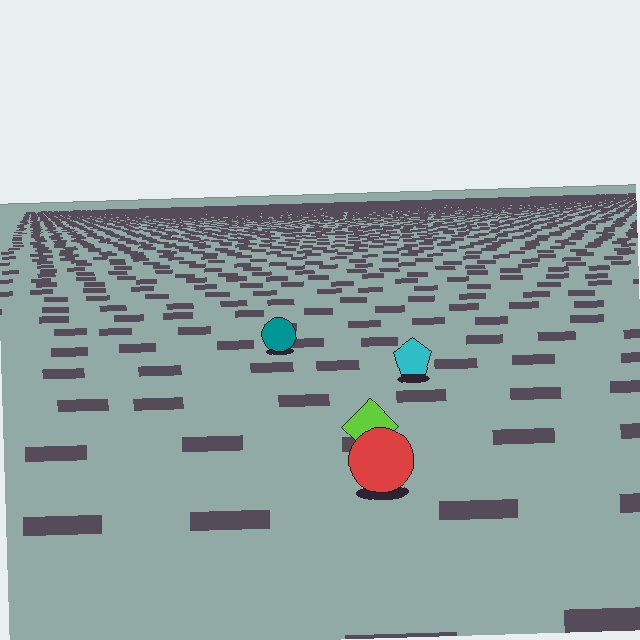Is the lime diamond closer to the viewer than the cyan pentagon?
Yes. The lime diamond is closer — you can tell from the texture gradient: the ground texture is coarser near it.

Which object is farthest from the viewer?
The teal circle is farthest from the viewer. It appears smaller and the ground texture around it is denser.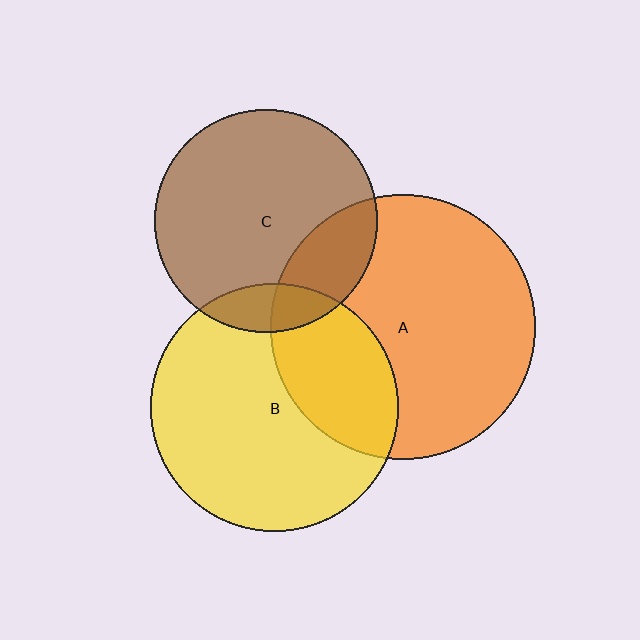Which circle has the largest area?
Circle A (orange).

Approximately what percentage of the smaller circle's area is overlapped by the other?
Approximately 20%.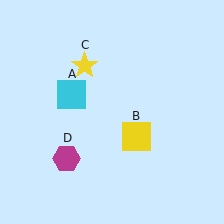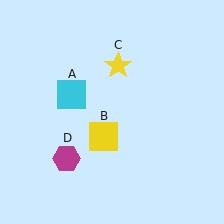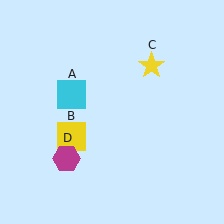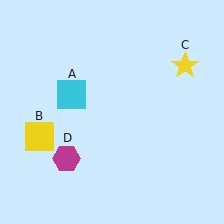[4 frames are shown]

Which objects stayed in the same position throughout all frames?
Cyan square (object A) and magenta hexagon (object D) remained stationary.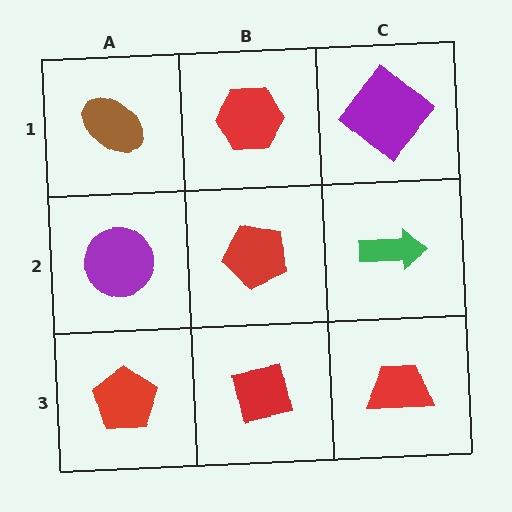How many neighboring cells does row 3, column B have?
3.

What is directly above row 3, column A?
A purple circle.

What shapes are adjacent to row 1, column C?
A green arrow (row 2, column C), a red hexagon (row 1, column B).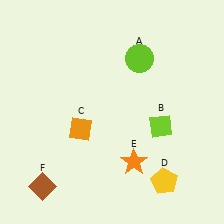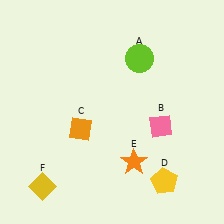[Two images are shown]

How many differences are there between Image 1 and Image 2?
There are 2 differences between the two images.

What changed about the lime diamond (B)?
In Image 1, B is lime. In Image 2, it changed to pink.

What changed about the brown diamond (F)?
In Image 1, F is brown. In Image 2, it changed to yellow.